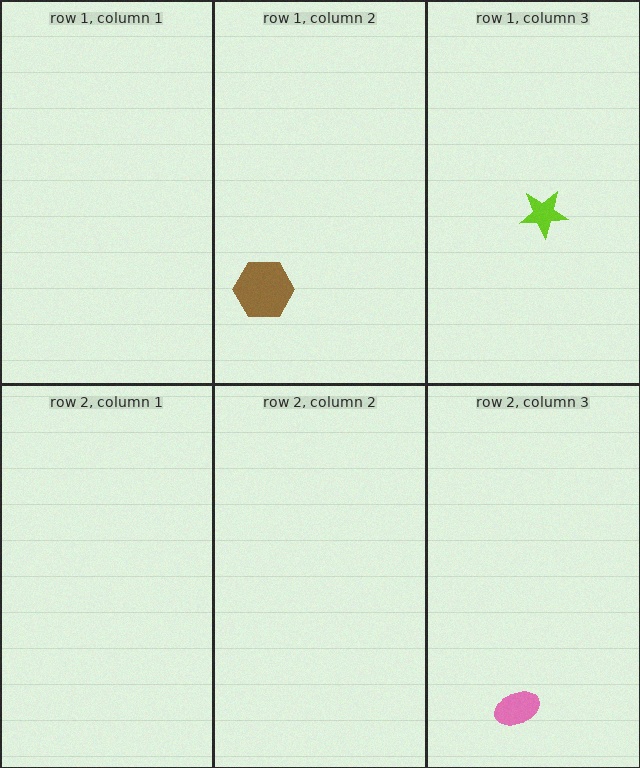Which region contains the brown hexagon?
The row 1, column 2 region.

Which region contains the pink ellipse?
The row 2, column 3 region.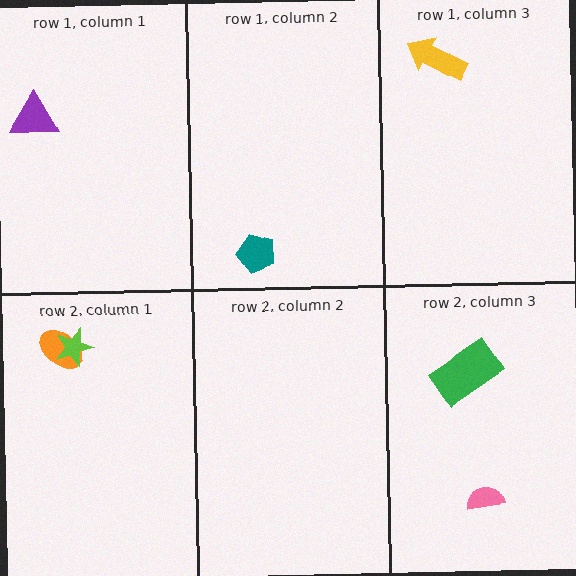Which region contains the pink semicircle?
The row 2, column 3 region.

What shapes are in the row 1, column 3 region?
The yellow arrow.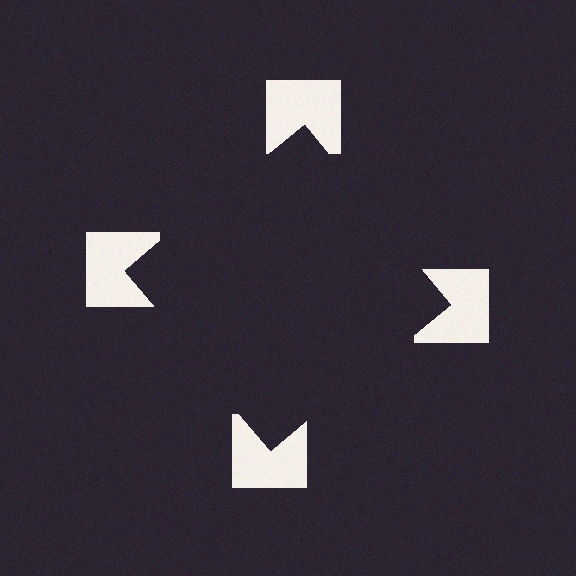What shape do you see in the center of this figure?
An illusory square — its edges are inferred from the aligned wedge cuts in the notched squares, not physically drawn.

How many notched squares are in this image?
There are 4 — one at each vertex of the illusory square.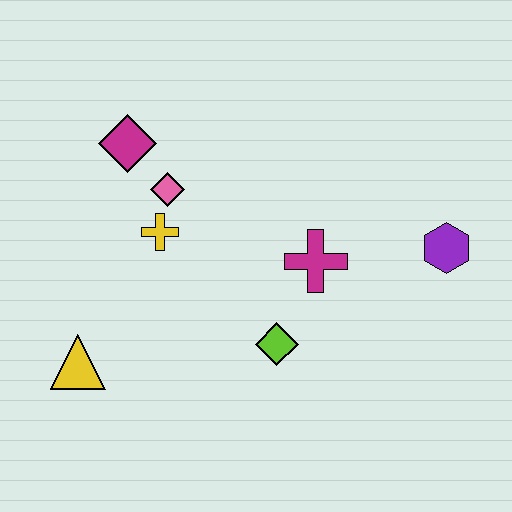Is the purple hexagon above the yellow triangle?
Yes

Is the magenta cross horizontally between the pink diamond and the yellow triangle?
No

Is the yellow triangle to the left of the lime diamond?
Yes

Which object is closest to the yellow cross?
The pink diamond is closest to the yellow cross.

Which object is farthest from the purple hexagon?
The yellow triangle is farthest from the purple hexagon.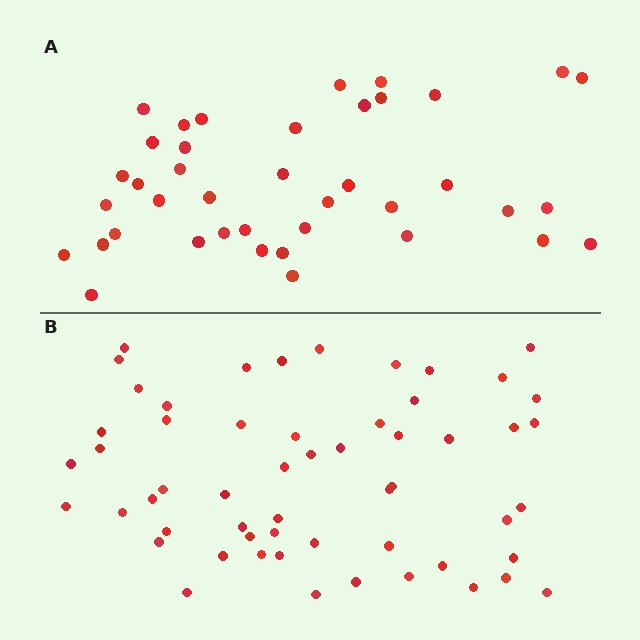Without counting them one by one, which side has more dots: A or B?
Region B (the bottom region) has more dots.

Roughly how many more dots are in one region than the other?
Region B has approximately 15 more dots than region A.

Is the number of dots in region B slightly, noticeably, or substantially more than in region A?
Region B has noticeably more, but not dramatically so. The ratio is roughly 1.4 to 1.